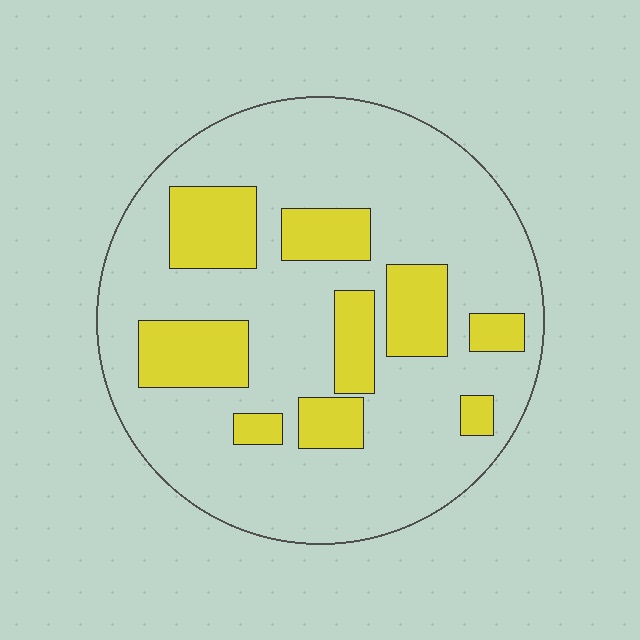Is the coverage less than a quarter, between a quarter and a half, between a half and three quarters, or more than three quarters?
Less than a quarter.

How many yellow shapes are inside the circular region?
9.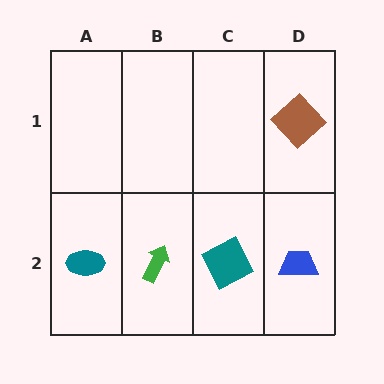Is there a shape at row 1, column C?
No, that cell is empty.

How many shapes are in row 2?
4 shapes.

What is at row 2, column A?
A teal ellipse.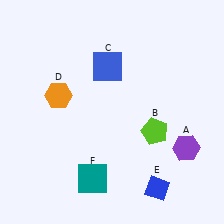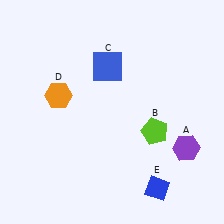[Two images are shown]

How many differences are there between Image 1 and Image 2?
There is 1 difference between the two images.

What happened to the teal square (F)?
The teal square (F) was removed in Image 2. It was in the bottom-left area of Image 1.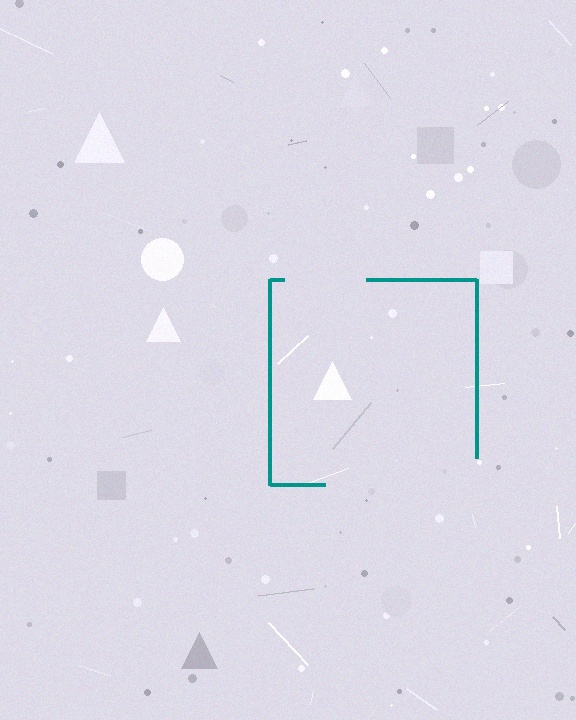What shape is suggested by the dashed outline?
The dashed outline suggests a square.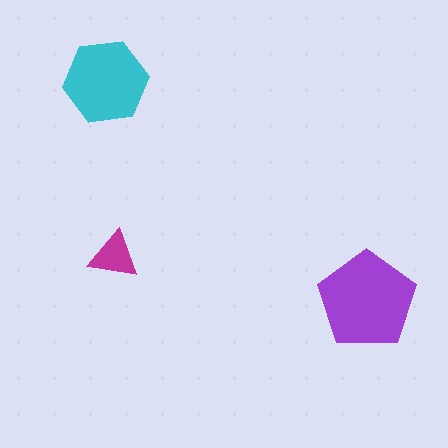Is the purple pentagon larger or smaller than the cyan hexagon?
Larger.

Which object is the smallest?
The magenta triangle.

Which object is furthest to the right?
The purple pentagon is rightmost.